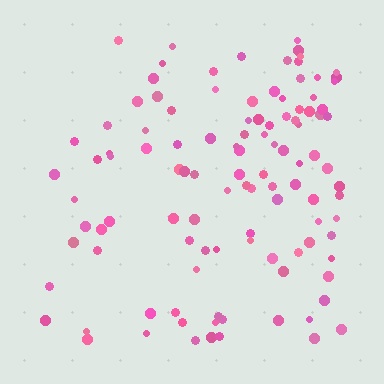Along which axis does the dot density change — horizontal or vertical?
Horizontal.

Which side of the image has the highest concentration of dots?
The right.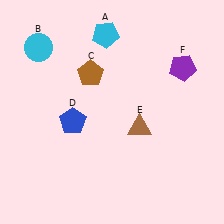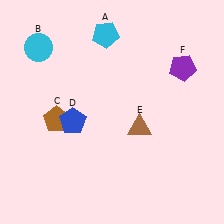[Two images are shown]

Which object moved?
The brown pentagon (C) moved down.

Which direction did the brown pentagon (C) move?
The brown pentagon (C) moved down.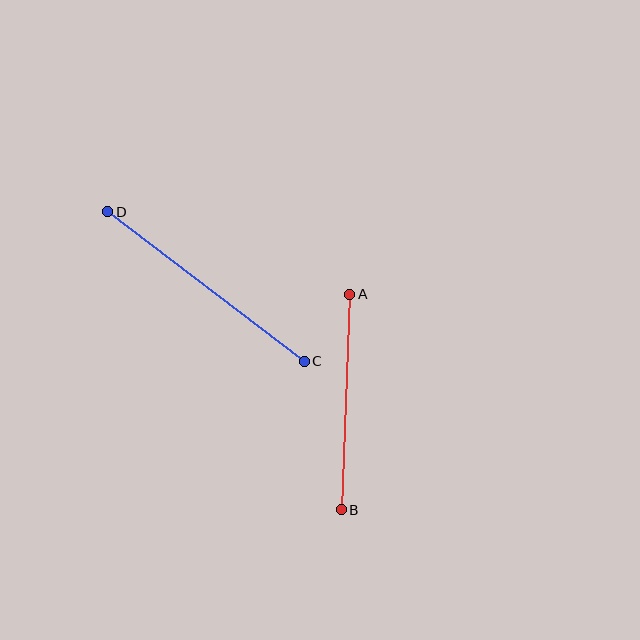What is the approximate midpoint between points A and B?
The midpoint is at approximately (345, 402) pixels.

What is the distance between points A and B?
The distance is approximately 216 pixels.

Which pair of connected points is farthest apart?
Points C and D are farthest apart.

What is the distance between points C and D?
The distance is approximately 247 pixels.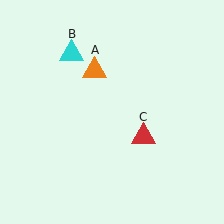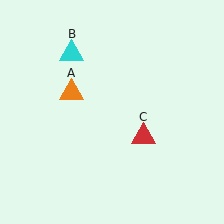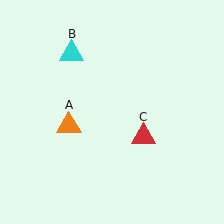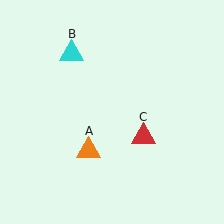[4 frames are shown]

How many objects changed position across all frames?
1 object changed position: orange triangle (object A).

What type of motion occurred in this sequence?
The orange triangle (object A) rotated counterclockwise around the center of the scene.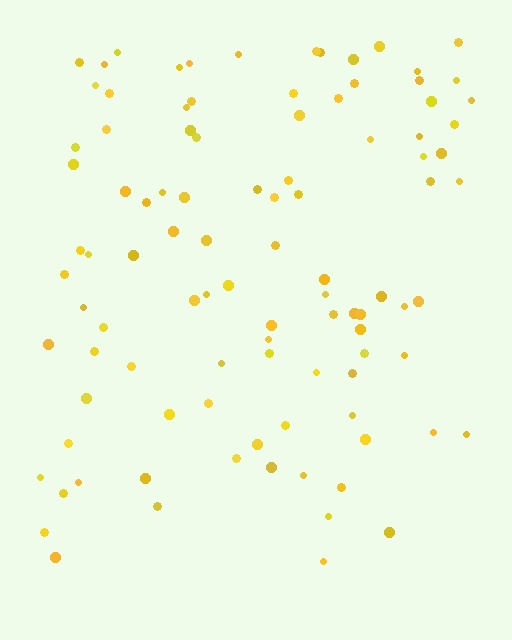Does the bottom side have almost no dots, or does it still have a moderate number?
Still a moderate number, just noticeably fewer than the top.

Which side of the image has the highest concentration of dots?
The top.